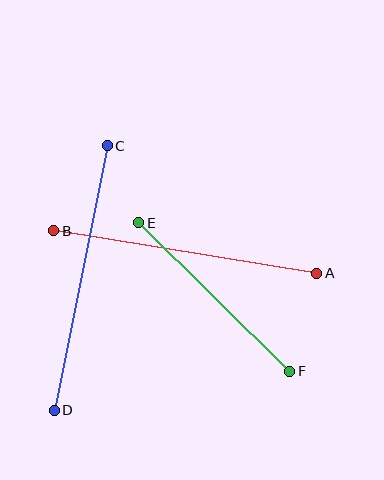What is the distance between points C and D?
The distance is approximately 270 pixels.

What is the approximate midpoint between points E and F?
The midpoint is at approximately (214, 297) pixels.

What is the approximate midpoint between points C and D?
The midpoint is at approximately (81, 278) pixels.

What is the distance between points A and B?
The distance is approximately 266 pixels.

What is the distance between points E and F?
The distance is approximately 212 pixels.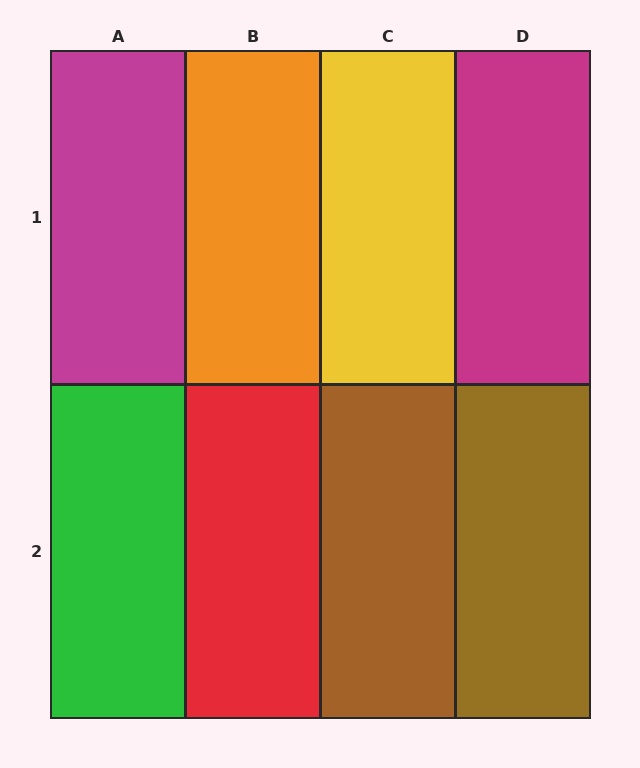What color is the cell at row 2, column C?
Brown.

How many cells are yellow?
1 cell is yellow.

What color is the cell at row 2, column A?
Green.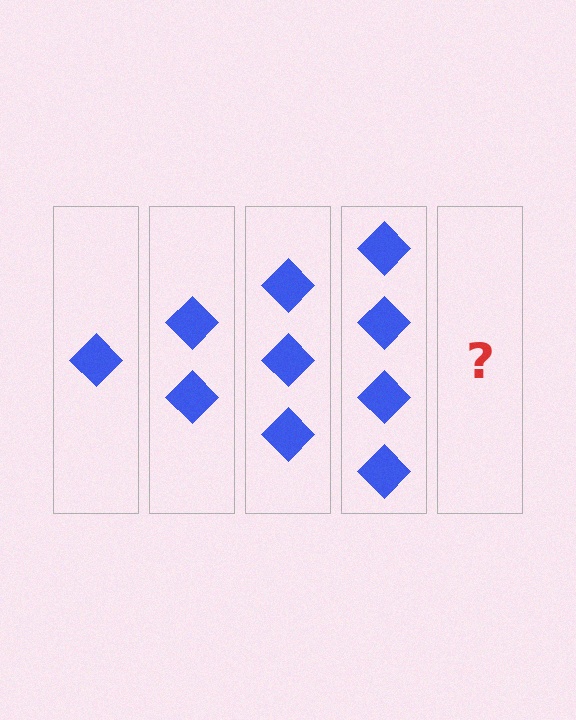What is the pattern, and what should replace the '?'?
The pattern is that each step adds one more diamond. The '?' should be 5 diamonds.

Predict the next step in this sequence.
The next step is 5 diamonds.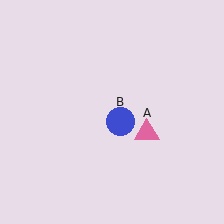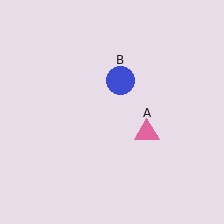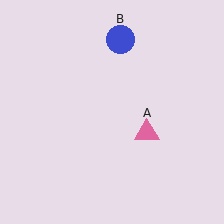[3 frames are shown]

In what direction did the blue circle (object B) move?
The blue circle (object B) moved up.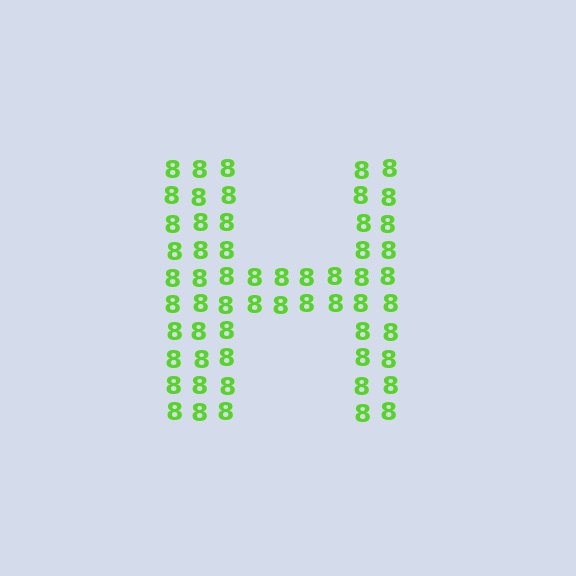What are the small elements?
The small elements are digit 8's.